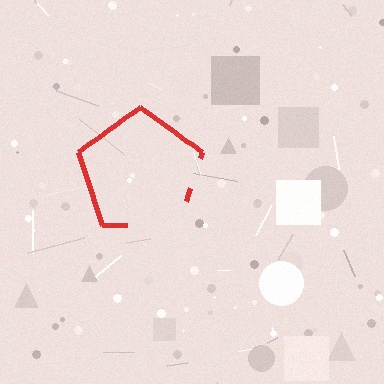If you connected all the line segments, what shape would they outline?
They would outline a pentagon.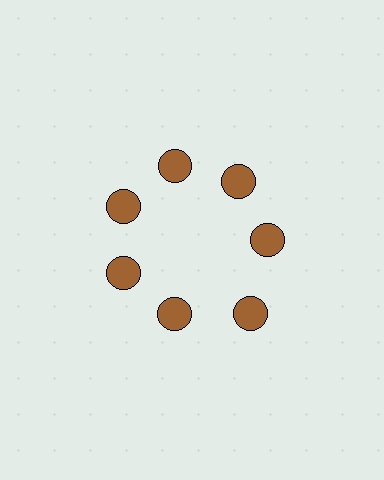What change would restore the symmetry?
The symmetry would be restored by moving it inward, back onto the ring so that all 7 circles sit at equal angles and equal distance from the center.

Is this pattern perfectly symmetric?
No. The 7 brown circles are arranged in a ring, but one element near the 5 o'clock position is pushed outward from the center, breaking the 7-fold rotational symmetry.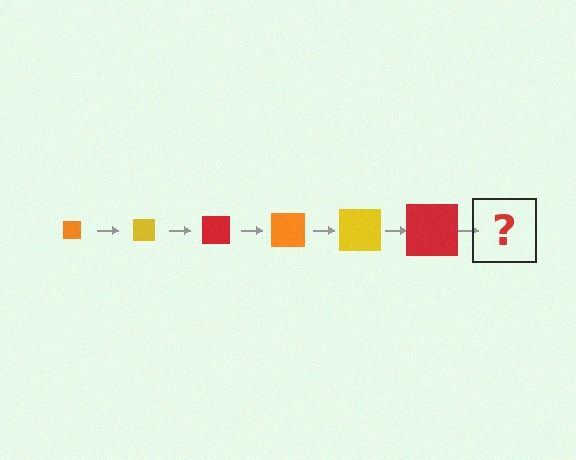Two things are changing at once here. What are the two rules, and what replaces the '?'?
The two rules are that the square grows larger each step and the color cycles through orange, yellow, and red. The '?' should be an orange square, larger than the previous one.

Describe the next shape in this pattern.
It should be an orange square, larger than the previous one.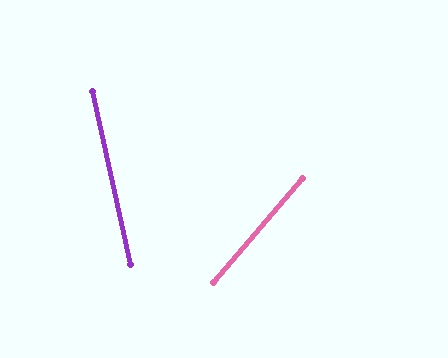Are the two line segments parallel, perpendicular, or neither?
Neither parallel nor perpendicular — they differ by about 53°.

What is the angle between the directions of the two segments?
Approximately 53 degrees.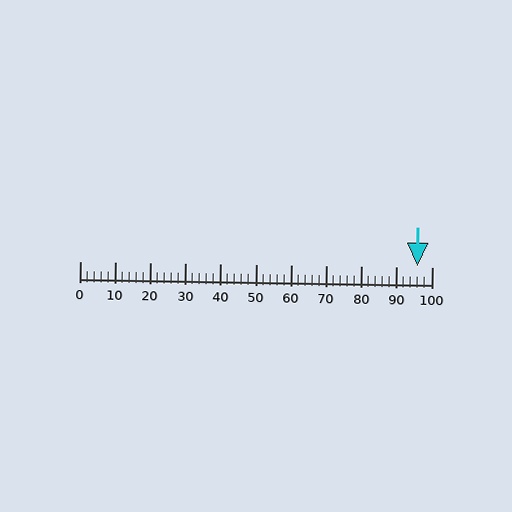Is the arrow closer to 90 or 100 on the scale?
The arrow is closer to 100.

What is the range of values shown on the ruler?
The ruler shows values from 0 to 100.